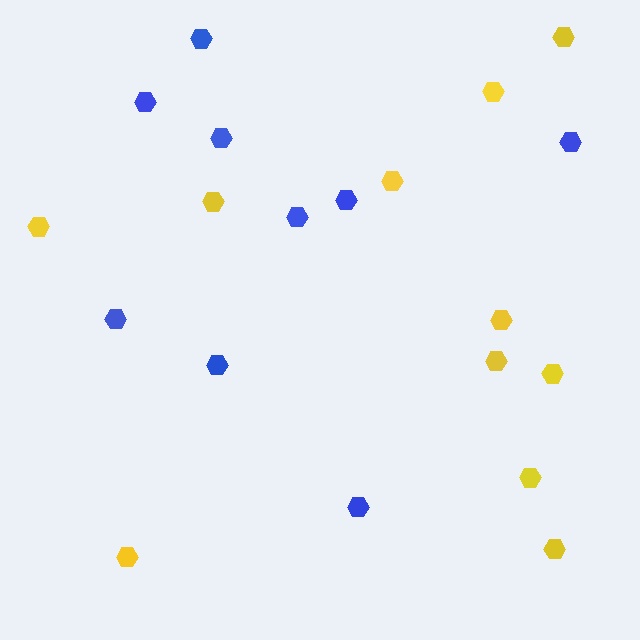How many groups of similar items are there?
There are 2 groups: one group of yellow hexagons (11) and one group of blue hexagons (9).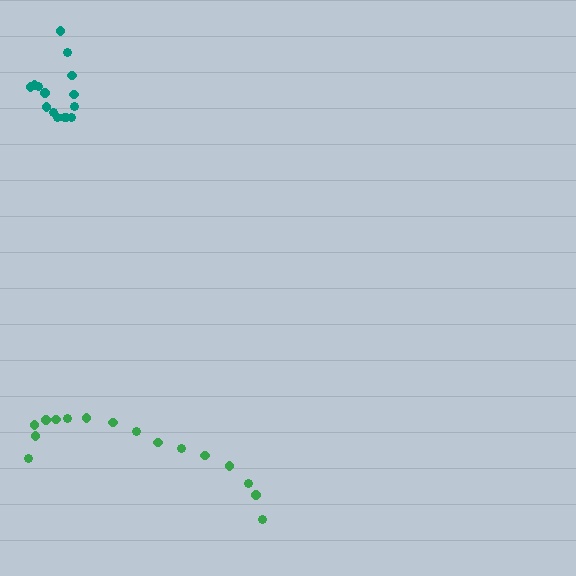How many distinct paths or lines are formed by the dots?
There are 2 distinct paths.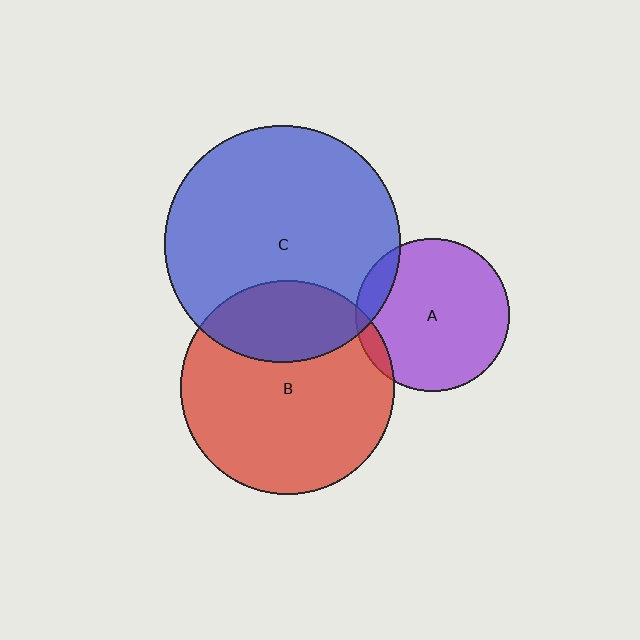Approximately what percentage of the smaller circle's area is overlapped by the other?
Approximately 5%.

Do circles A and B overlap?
Yes.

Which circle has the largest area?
Circle C (blue).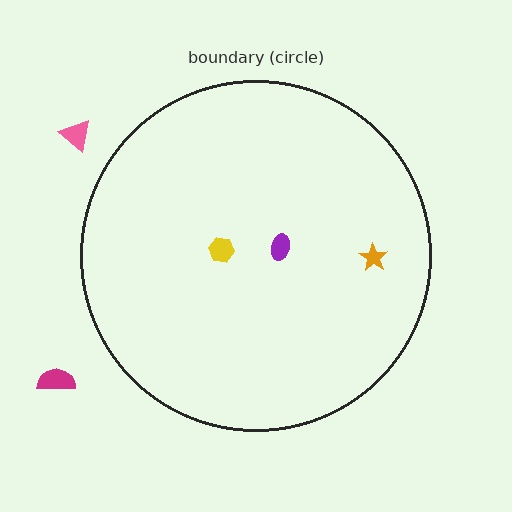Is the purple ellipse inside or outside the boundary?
Inside.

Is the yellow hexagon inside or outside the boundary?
Inside.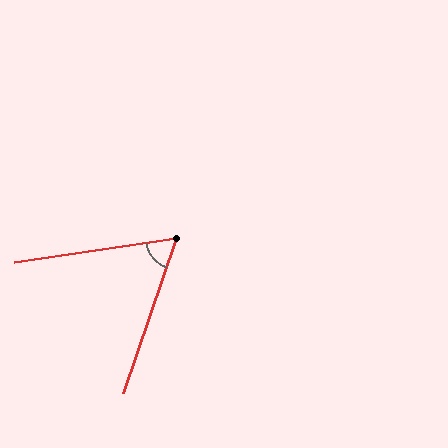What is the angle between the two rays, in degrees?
Approximately 63 degrees.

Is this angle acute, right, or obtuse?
It is acute.